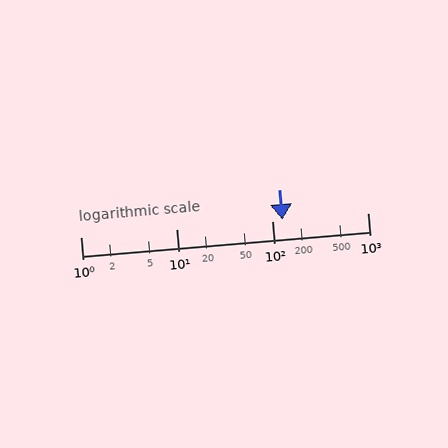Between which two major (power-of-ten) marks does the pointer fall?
The pointer is between 100 and 1000.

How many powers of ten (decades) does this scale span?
The scale spans 3 decades, from 1 to 1000.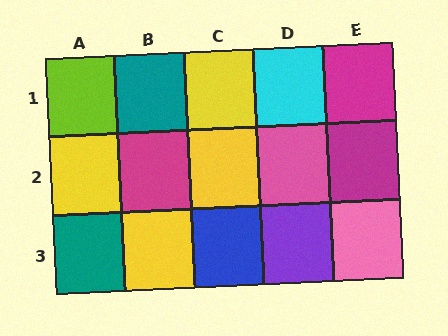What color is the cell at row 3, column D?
Purple.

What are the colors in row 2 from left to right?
Yellow, magenta, yellow, pink, magenta.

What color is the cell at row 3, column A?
Teal.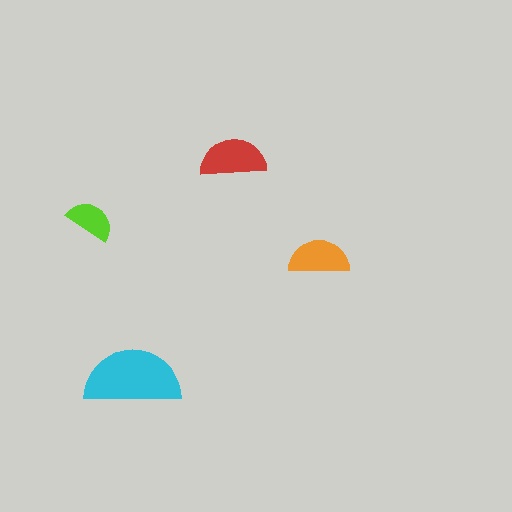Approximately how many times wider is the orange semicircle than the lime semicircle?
About 1.5 times wider.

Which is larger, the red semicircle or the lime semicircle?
The red one.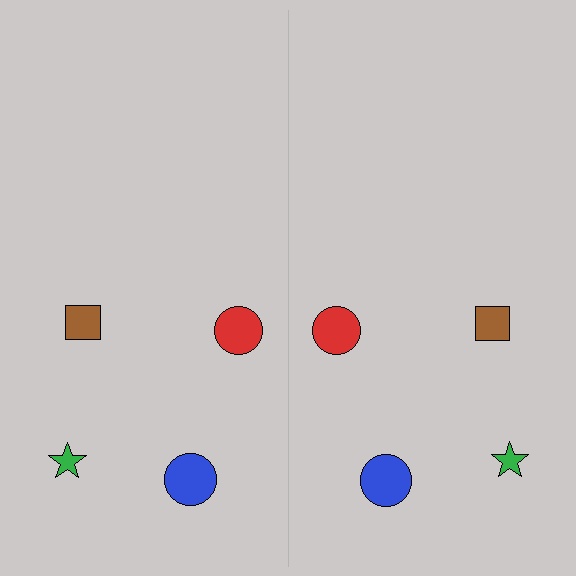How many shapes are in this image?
There are 8 shapes in this image.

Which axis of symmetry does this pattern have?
The pattern has a vertical axis of symmetry running through the center of the image.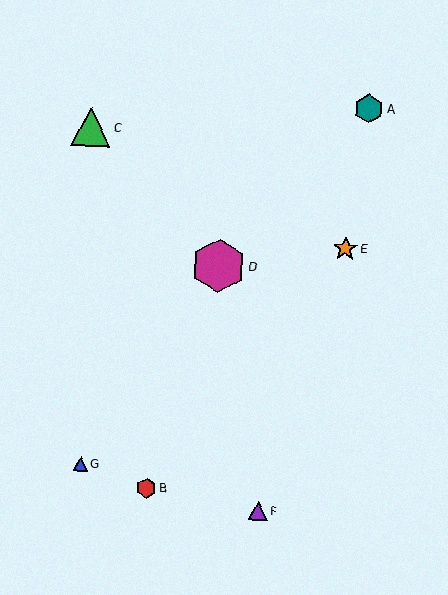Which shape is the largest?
The magenta hexagon (labeled D) is the largest.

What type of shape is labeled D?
Shape D is a magenta hexagon.